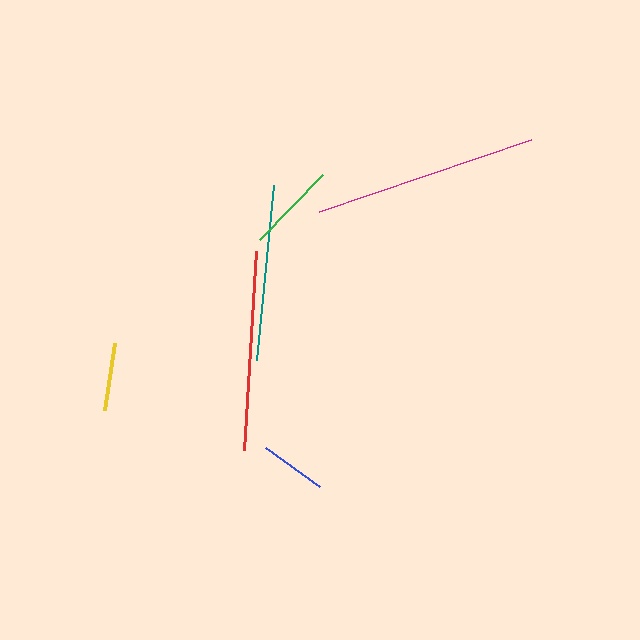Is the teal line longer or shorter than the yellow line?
The teal line is longer than the yellow line.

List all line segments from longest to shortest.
From longest to shortest: magenta, red, teal, green, yellow, blue.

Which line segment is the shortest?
The blue line is the shortest at approximately 67 pixels.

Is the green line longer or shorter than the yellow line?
The green line is longer than the yellow line.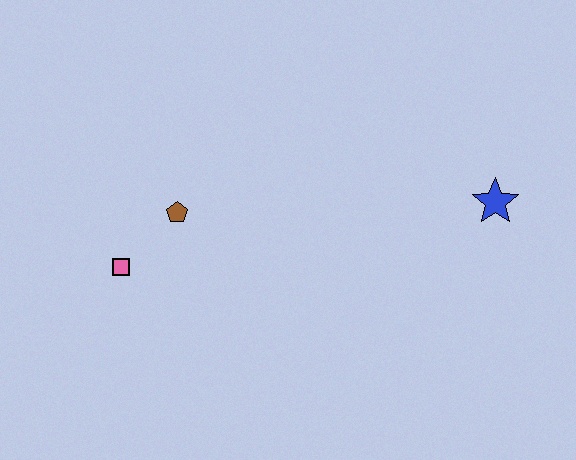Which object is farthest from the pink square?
The blue star is farthest from the pink square.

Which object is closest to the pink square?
The brown pentagon is closest to the pink square.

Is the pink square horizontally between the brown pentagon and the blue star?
No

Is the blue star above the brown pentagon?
Yes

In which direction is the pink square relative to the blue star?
The pink square is to the left of the blue star.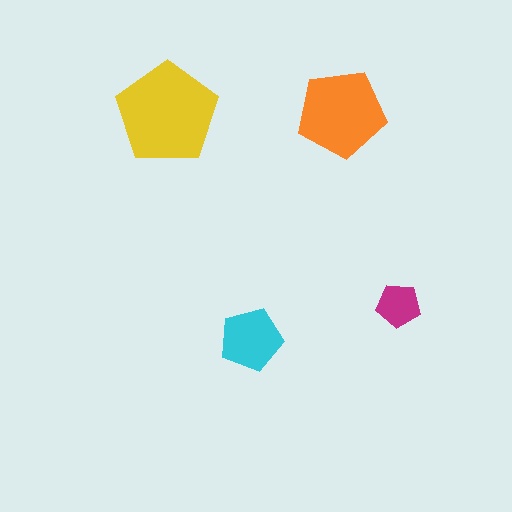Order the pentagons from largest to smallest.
the yellow one, the orange one, the cyan one, the magenta one.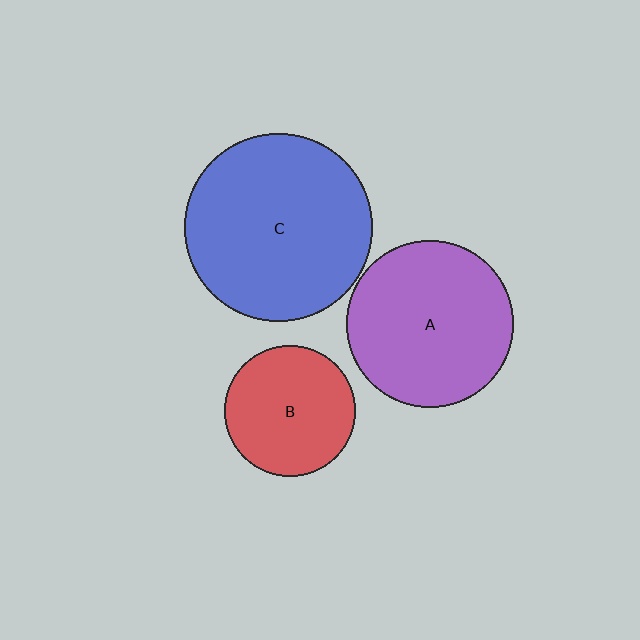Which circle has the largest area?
Circle C (blue).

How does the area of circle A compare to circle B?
Approximately 1.6 times.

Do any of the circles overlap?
No, none of the circles overlap.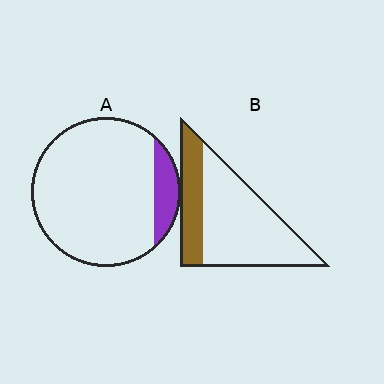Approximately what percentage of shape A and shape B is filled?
A is approximately 10% and B is approximately 30%.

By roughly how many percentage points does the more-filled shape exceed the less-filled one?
By roughly 15 percentage points (B over A).